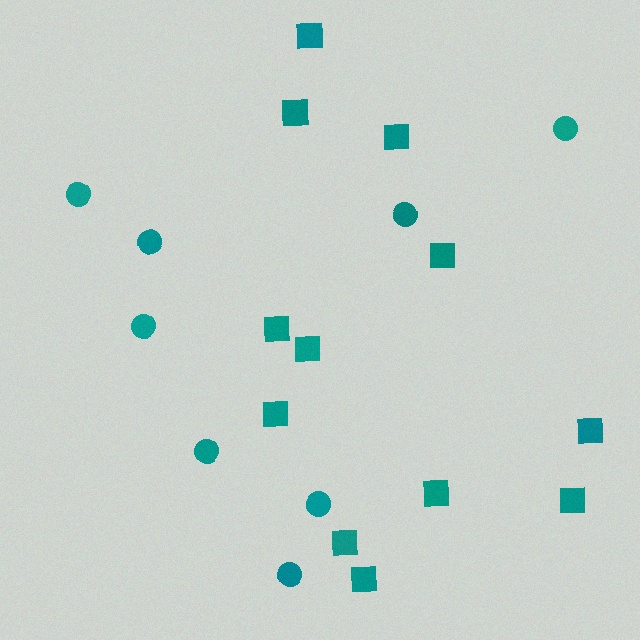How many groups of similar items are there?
There are 2 groups: one group of squares (12) and one group of circles (8).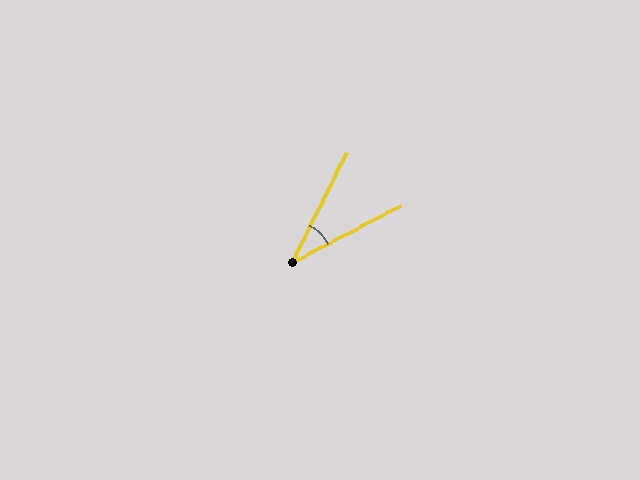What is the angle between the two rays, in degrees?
Approximately 36 degrees.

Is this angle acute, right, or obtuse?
It is acute.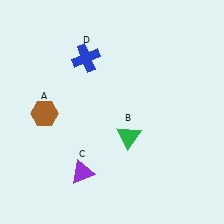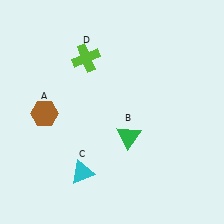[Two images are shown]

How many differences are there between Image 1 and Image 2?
There are 2 differences between the two images.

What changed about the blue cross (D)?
In Image 1, D is blue. In Image 2, it changed to lime.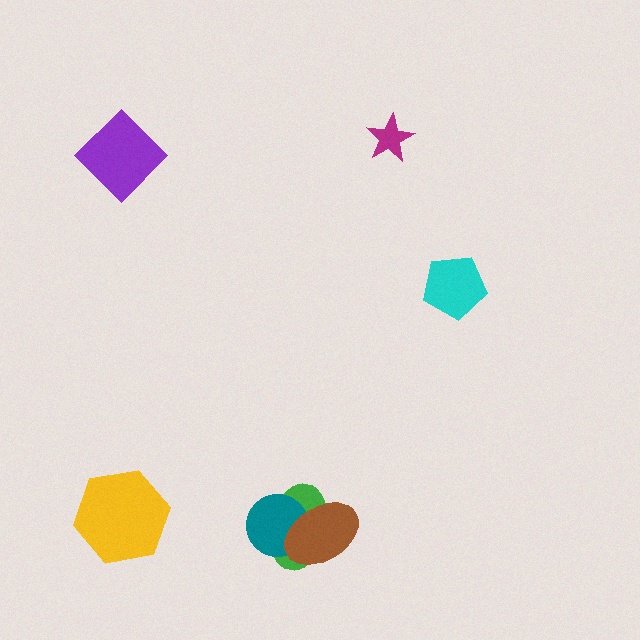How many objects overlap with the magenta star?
0 objects overlap with the magenta star.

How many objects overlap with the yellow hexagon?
0 objects overlap with the yellow hexagon.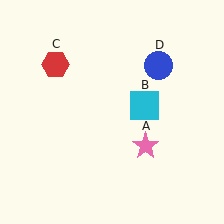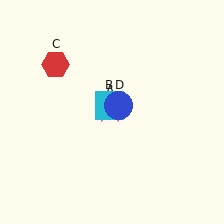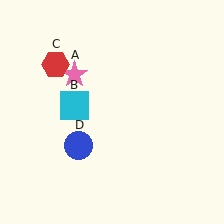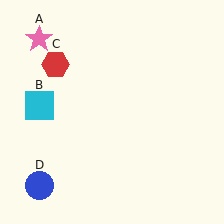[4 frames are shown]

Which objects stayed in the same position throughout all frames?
Red hexagon (object C) remained stationary.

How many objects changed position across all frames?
3 objects changed position: pink star (object A), cyan square (object B), blue circle (object D).